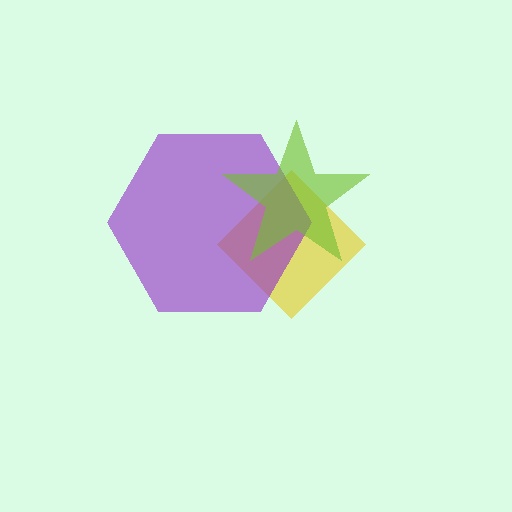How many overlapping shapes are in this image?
There are 3 overlapping shapes in the image.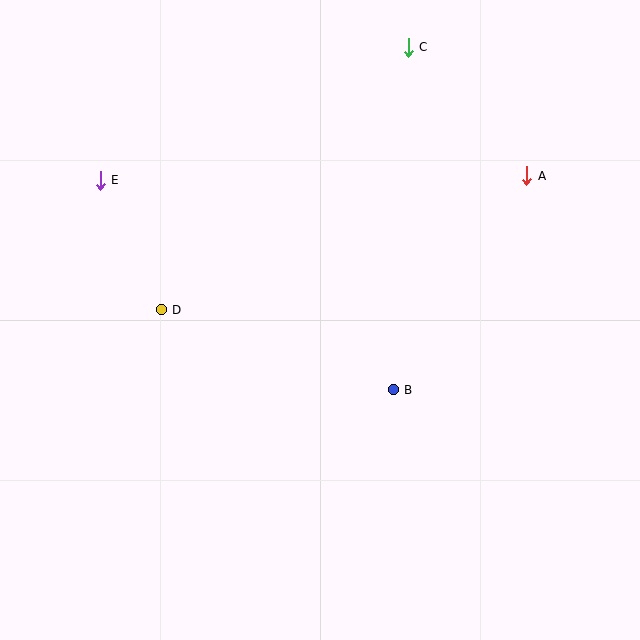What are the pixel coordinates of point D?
Point D is at (161, 310).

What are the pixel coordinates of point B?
Point B is at (393, 390).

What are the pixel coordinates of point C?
Point C is at (408, 47).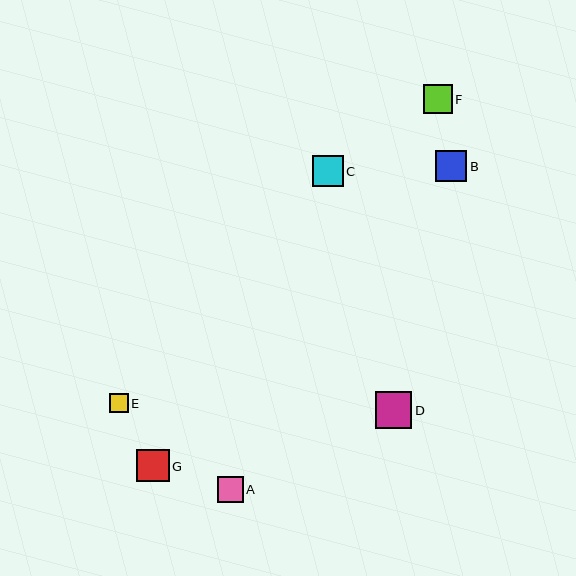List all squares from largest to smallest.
From largest to smallest: D, G, B, C, F, A, E.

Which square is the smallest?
Square E is the smallest with a size of approximately 19 pixels.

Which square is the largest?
Square D is the largest with a size of approximately 37 pixels.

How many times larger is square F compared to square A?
Square F is approximately 1.1 times the size of square A.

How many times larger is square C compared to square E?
Square C is approximately 1.6 times the size of square E.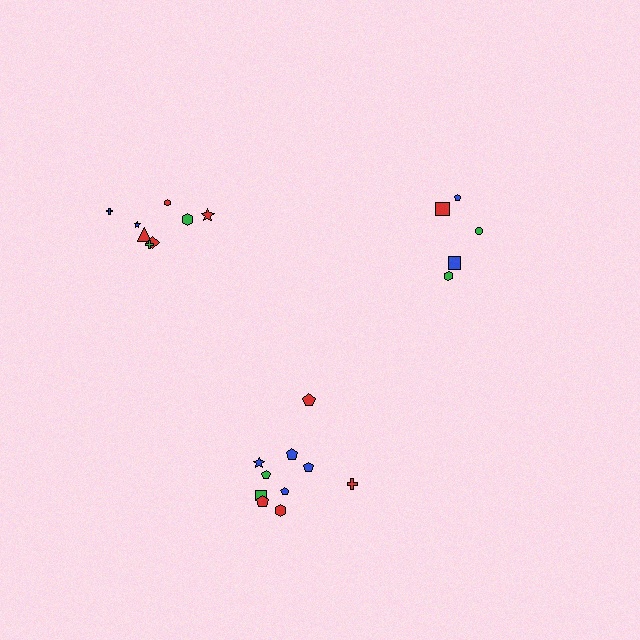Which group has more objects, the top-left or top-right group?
The top-left group.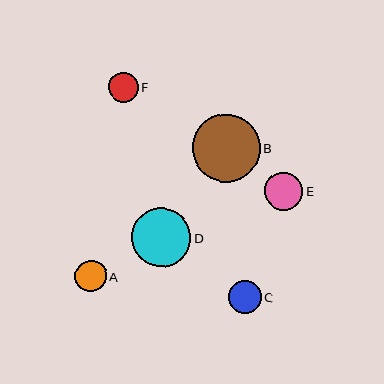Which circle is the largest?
Circle B is the largest with a size of approximately 67 pixels.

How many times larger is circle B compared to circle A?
Circle B is approximately 2.2 times the size of circle A.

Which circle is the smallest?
Circle F is the smallest with a size of approximately 30 pixels.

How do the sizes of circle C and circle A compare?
Circle C and circle A are approximately the same size.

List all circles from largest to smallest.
From largest to smallest: B, D, E, C, A, F.